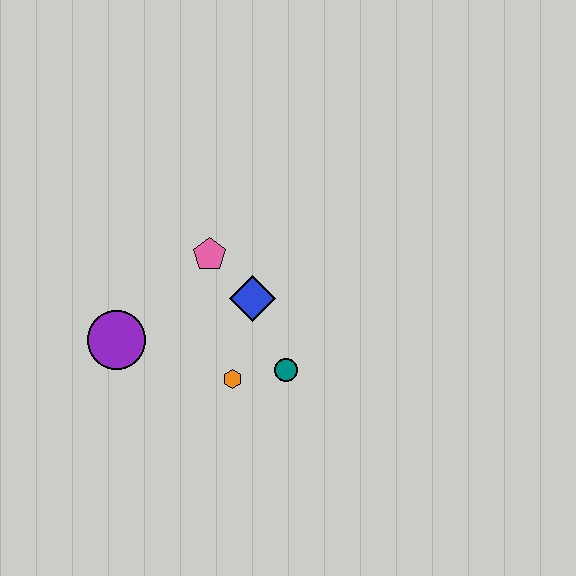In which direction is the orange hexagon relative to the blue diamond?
The orange hexagon is below the blue diamond.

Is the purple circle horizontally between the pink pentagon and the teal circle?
No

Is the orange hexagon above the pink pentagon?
No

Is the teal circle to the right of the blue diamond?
Yes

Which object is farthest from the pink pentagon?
The teal circle is farthest from the pink pentagon.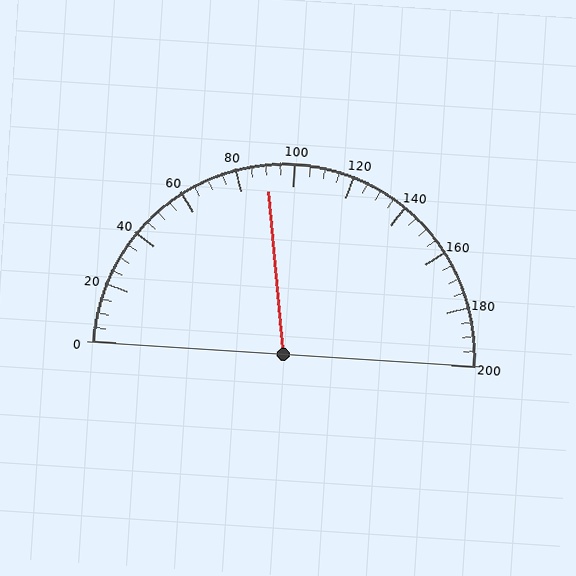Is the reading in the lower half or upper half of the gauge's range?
The reading is in the lower half of the range (0 to 200).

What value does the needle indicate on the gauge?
The needle indicates approximately 90.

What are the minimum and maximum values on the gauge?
The gauge ranges from 0 to 200.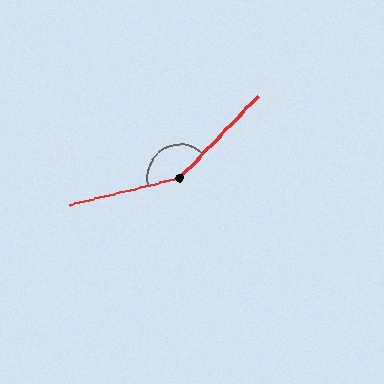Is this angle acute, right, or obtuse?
It is obtuse.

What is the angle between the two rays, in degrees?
Approximately 148 degrees.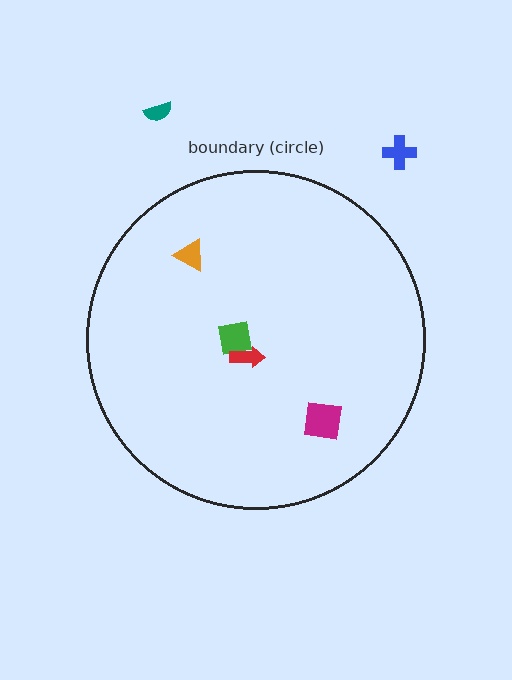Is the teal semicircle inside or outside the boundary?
Outside.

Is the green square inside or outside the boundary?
Inside.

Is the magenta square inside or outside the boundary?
Inside.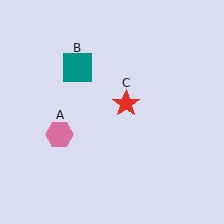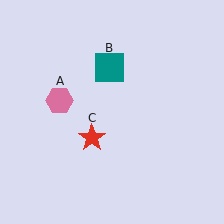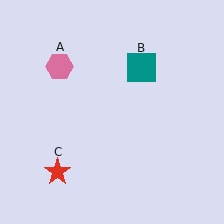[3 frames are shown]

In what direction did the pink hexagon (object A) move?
The pink hexagon (object A) moved up.